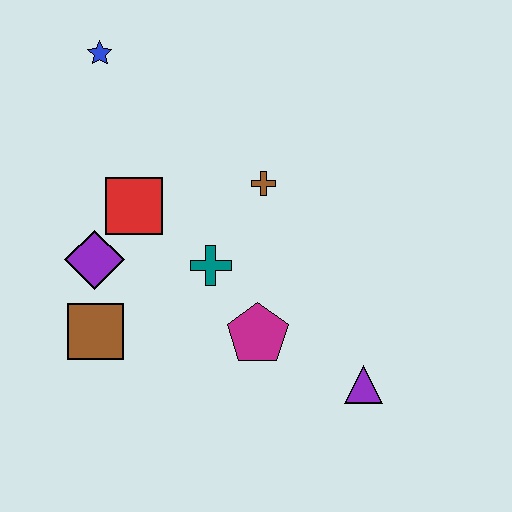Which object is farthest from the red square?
The purple triangle is farthest from the red square.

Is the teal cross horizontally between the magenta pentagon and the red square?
Yes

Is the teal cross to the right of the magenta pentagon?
No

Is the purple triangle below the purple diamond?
Yes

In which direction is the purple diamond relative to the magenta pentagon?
The purple diamond is to the left of the magenta pentagon.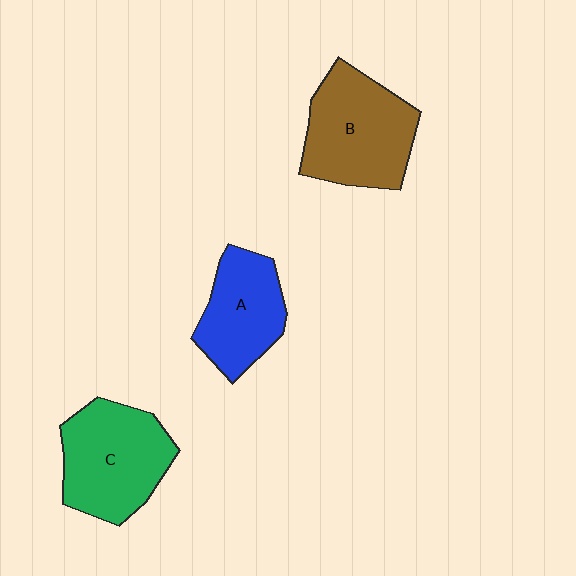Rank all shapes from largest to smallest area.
From largest to smallest: B (brown), C (green), A (blue).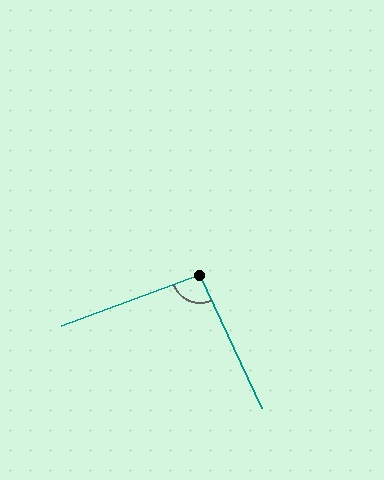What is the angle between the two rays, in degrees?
Approximately 94 degrees.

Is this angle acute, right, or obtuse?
It is approximately a right angle.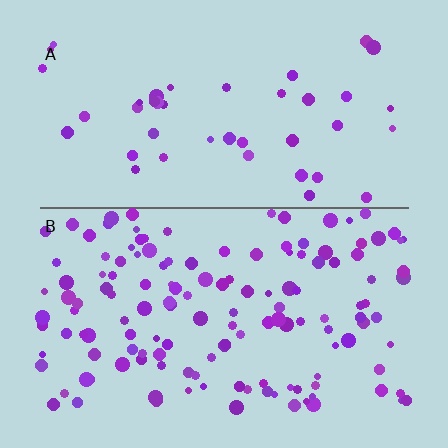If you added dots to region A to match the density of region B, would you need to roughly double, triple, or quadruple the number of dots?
Approximately triple.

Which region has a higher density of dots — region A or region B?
B (the bottom).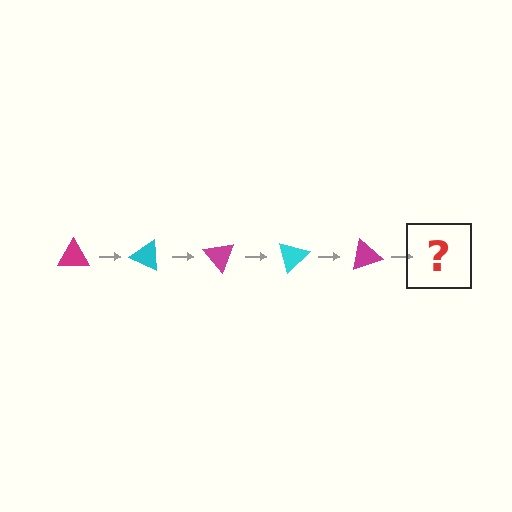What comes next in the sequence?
The next element should be a cyan triangle, rotated 125 degrees from the start.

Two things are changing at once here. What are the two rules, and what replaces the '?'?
The two rules are that it rotates 25 degrees each step and the color cycles through magenta and cyan. The '?' should be a cyan triangle, rotated 125 degrees from the start.